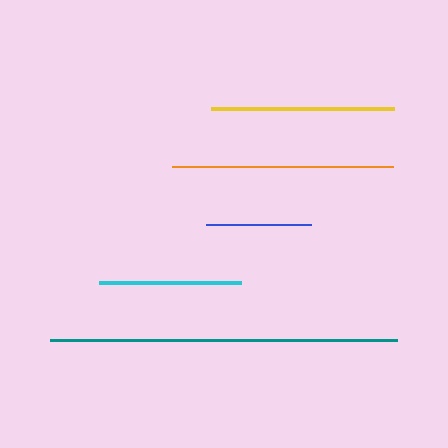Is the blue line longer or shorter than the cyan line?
The cyan line is longer than the blue line.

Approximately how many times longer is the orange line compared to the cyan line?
The orange line is approximately 1.5 times the length of the cyan line.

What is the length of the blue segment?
The blue segment is approximately 105 pixels long.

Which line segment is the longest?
The teal line is the longest at approximately 347 pixels.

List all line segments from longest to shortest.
From longest to shortest: teal, orange, yellow, cyan, blue.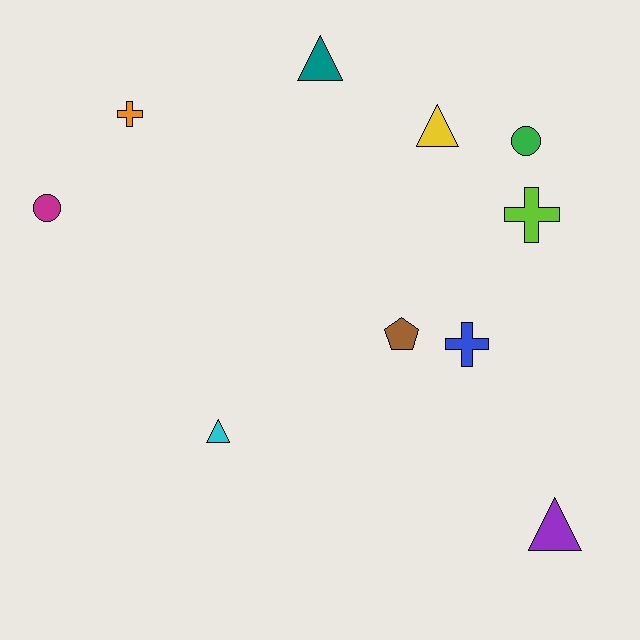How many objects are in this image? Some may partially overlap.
There are 10 objects.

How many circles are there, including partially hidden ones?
There are 2 circles.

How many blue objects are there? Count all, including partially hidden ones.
There is 1 blue object.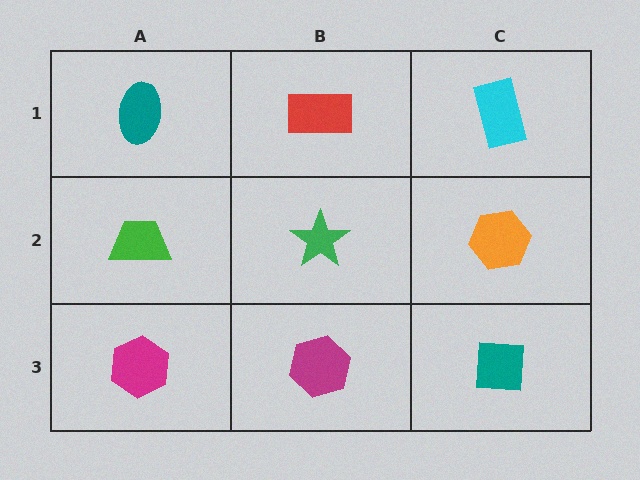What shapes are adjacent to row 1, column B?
A green star (row 2, column B), a teal ellipse (row 1, column A), a cyan rectangle (row 1, column C).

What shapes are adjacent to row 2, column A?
A teal ellipse (row 1, column A), a magenta hexagon (row 3, column A), a green star (row 2, column B).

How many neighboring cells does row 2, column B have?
4.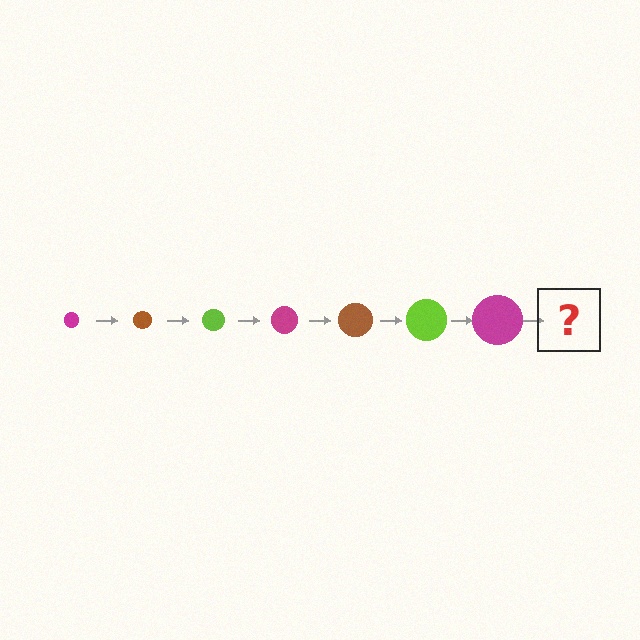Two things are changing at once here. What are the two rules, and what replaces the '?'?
The two rules are that the circle grows larger each step and the color cycles through magenta, brown, and lime. The '?' should be a brown circle, larger than the previous one.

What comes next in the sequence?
The next element should be a brown circle, larger than the previous one.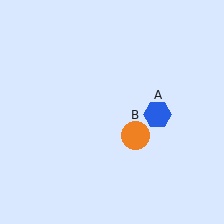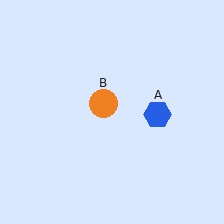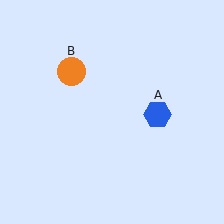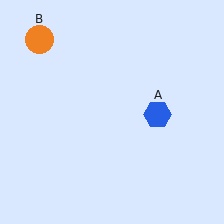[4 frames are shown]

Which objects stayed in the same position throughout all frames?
Blue hexagon (object A) remained stationary.